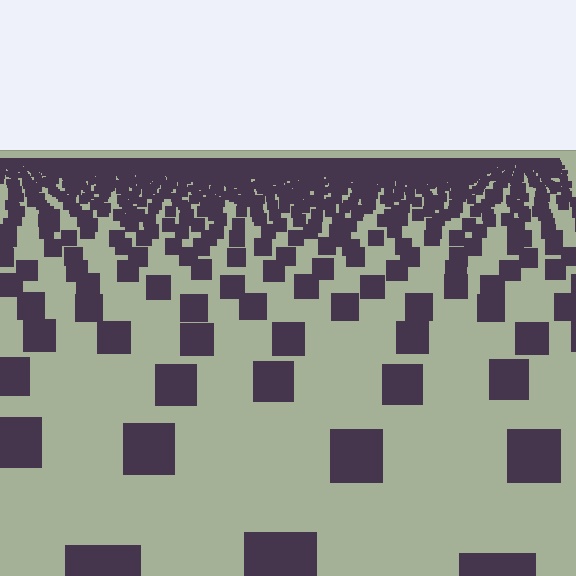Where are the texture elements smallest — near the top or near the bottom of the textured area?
Near the top.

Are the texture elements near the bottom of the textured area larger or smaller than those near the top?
Larger. Near the bottom, elements are closer to the viewer and appear at a bigger on-screen size.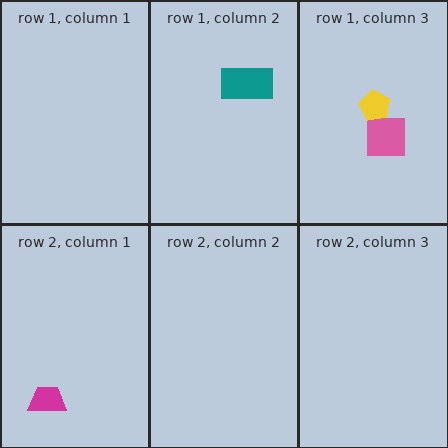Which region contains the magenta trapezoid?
The row 2, column 1 region.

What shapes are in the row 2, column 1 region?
The magenta trapezoid.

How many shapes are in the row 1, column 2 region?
1.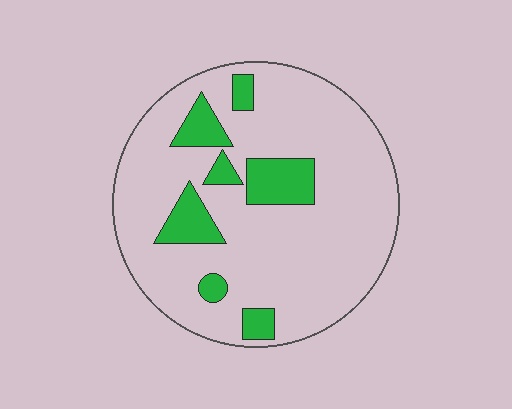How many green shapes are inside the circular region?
7.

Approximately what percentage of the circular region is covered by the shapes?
Approximately 15%.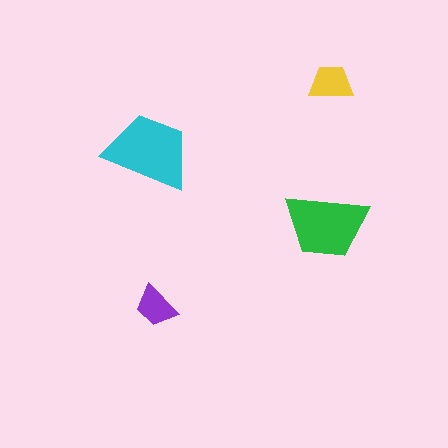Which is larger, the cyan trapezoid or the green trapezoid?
The cyan one.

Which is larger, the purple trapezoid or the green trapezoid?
The green one.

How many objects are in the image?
There are 4 objects in the image.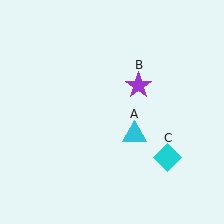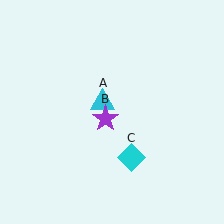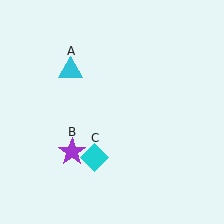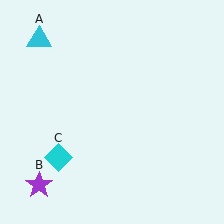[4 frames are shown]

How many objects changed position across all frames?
3 objects changed position: cyan triangle (object A), purple star (object B), cyan diamond (object C).